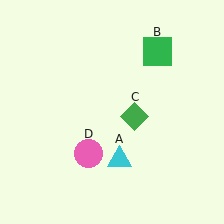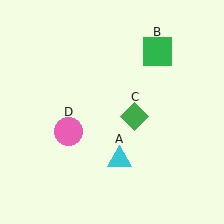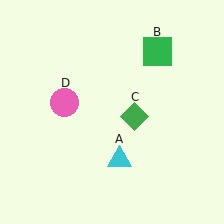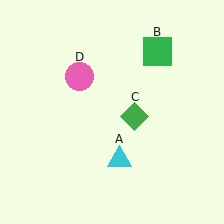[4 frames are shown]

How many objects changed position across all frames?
1 object changed position: pink circle (object D).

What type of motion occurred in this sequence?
The pink circle (object D) rotated clockwise around the center of the scene.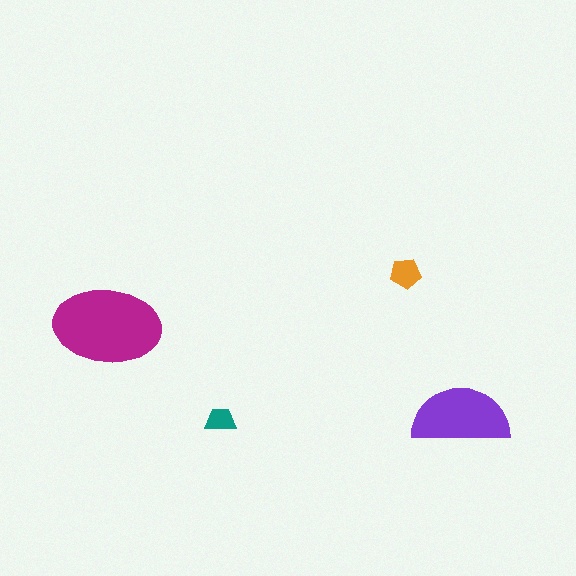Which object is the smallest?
The teal trapezoid.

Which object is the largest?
The magenta ellipse.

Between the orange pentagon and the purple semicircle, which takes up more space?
The purple semicircle.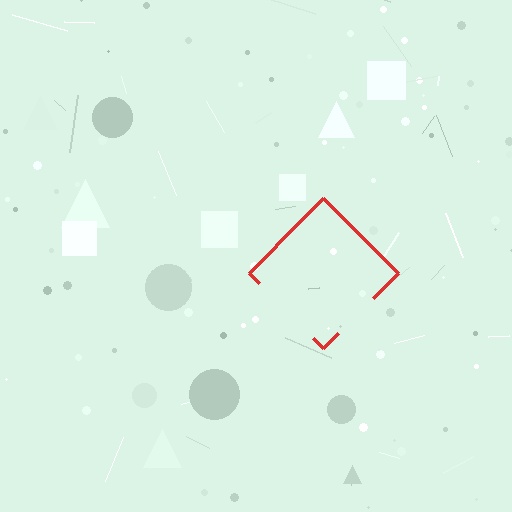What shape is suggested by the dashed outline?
The dashed outline suggests a diamond.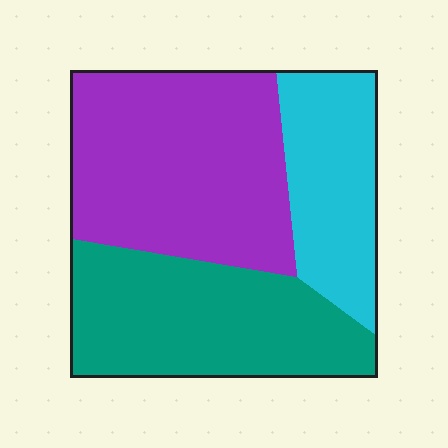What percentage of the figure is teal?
Teal takes up between a third and a half of the figure.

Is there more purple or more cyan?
Purple.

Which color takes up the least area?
Cyan, at roughly 20%.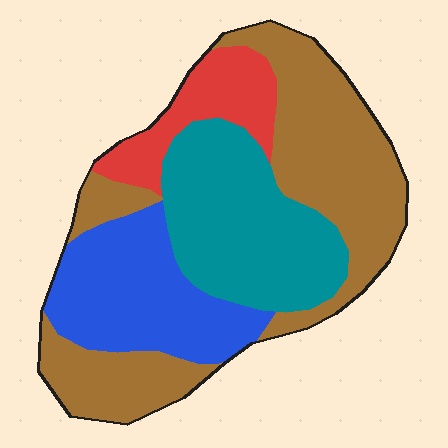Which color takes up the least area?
Red, at roughly 10%.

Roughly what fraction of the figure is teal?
Teal takes up about one quarter (1/4) of the figure.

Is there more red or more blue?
Blue.